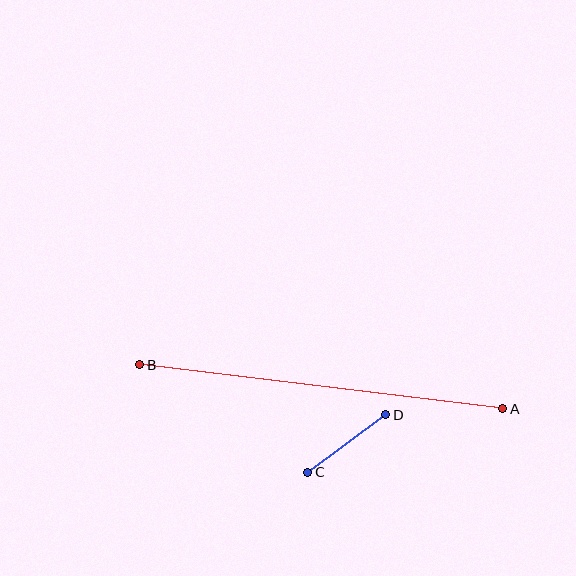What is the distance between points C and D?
The distance is approximately 97 pixels.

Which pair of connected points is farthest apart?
Points A and B are farthest apart.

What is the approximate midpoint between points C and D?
The midpoint is at approximately (347, 444) pixels.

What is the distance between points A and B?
The distance is approximately 366 pixels.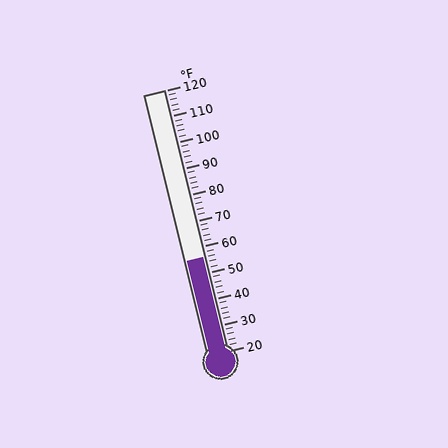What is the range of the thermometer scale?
The thermometer scale ranges from 20°F to 120°F.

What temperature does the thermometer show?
The thermometer shows approximately 56°F.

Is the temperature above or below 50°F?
The temperature is above 50°F.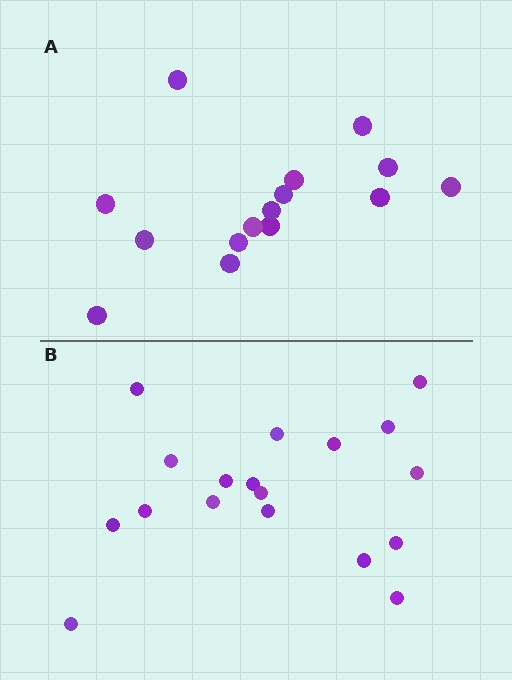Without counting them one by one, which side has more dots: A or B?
Region B (the bottom region) has more dots.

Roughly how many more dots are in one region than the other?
Region B has just a few more — roughly 2 or 3 more dots than region A.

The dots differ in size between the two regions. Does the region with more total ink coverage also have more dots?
No. Region A has more total ink coverage because its dots are larger, but region B actually contains more individual dots. Total area can be misleading — the number of items is what matters here.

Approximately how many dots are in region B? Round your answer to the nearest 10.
About 20 dots. (The exact count is 18, which rounds to 20.)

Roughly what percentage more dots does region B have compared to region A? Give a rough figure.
About 20% more.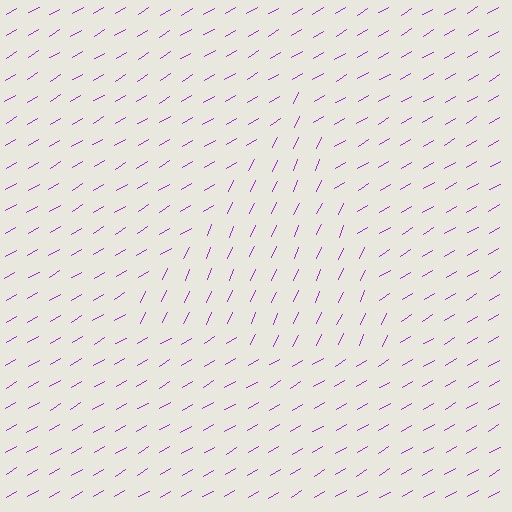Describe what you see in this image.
The image is filled with small purple line segments. A triangle region in the image has lines oriented differently from the surrounding lines, creating a visible texture boundary.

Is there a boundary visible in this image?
Yes, there is a texture boundary formed by a change in line orientation.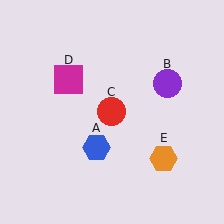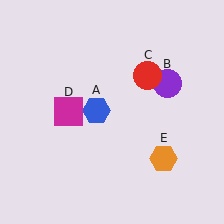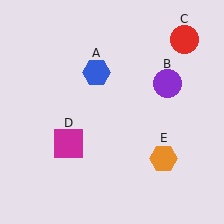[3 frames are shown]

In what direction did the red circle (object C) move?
The red circle (object C) moved up and to the right.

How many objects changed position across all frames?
3 objects changed position: blue hexagon (object A), red circle (object C), magenta square (object D).